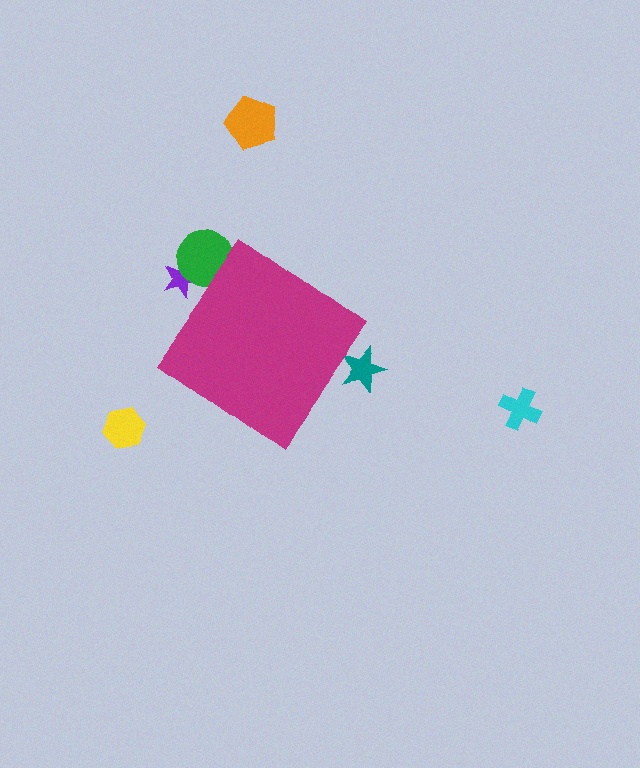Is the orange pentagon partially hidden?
No, the orange pentagon is fully visible.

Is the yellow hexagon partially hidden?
No, the yellow hexagon is fully visible.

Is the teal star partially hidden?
Yes, the teal star is partially hidden behind the magenta diamond.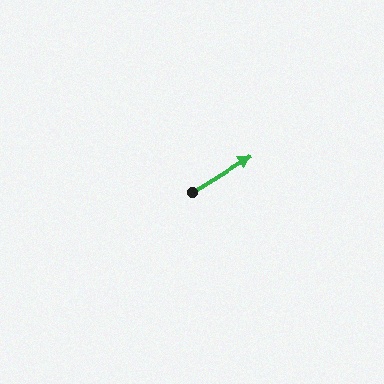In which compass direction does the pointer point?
Northeast.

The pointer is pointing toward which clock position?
Roughly 2 o'clock.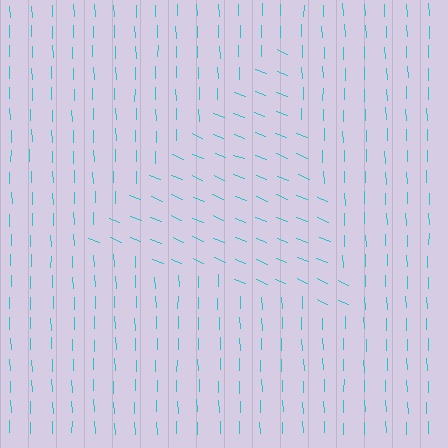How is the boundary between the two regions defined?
The boundary is defined purely by a change in line orientation (approximately 66 degrees difference). All lines are the same color and thickness.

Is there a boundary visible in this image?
Yes, there is a texture boundary formed by a change in line orientation.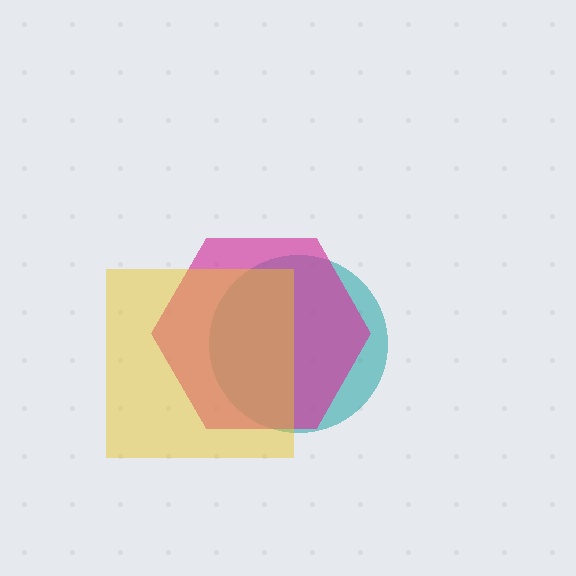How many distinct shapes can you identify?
There are 3 distinct shapes: a teal circle, a magenta hexagon, a yellow square.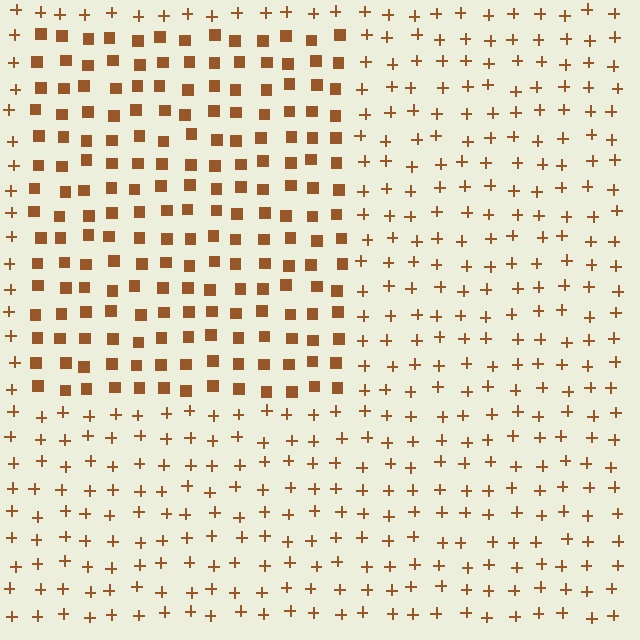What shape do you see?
I see a rectangle.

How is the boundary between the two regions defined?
The boundary is defined by a change in element shape: squares inside vs. plus signs outside. All elements share the same color and spacing.